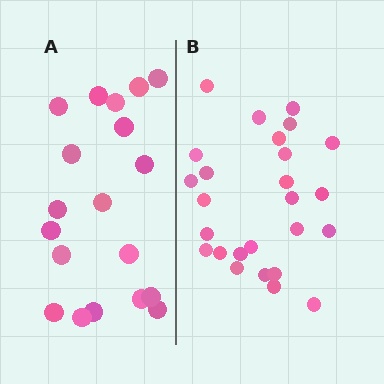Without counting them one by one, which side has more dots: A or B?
Region B (the right region) has more dots.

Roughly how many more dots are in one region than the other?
Region B has roughly 8 or so more dots than region A.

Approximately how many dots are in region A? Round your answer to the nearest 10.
About 20 dots. (The exact count is 19, which rounds to 20.)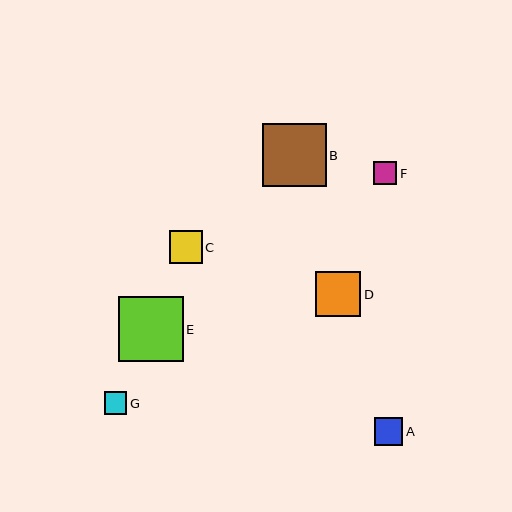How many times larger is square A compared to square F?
Square A is approximately 1.2 times the size of square F.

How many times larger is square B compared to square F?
Square B is approximately 2.7 times the size of square F.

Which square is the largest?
Square E is the largest with a size of approximately 65 pixels.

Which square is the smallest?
Square G is the smallest with a size of approximately 23 pixels.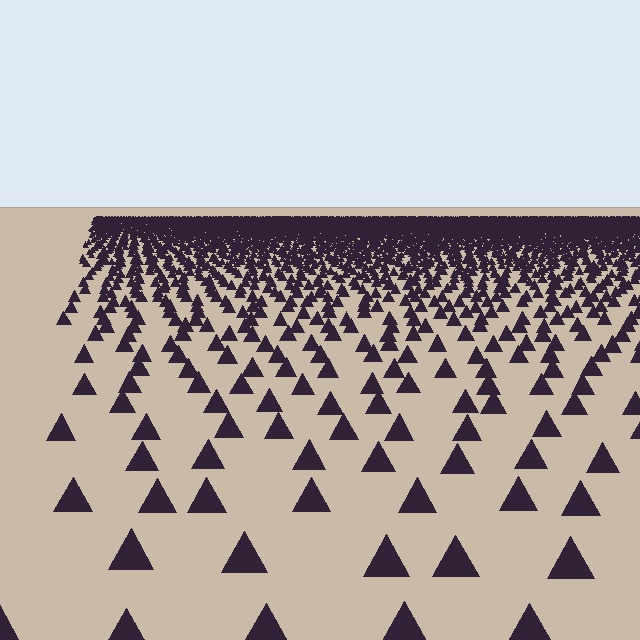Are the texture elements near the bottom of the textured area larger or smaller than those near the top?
Larger. Near the bottom, elements are closer to the viewer and appear at a bigger on-screen size.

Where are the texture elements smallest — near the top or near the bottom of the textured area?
Near the top.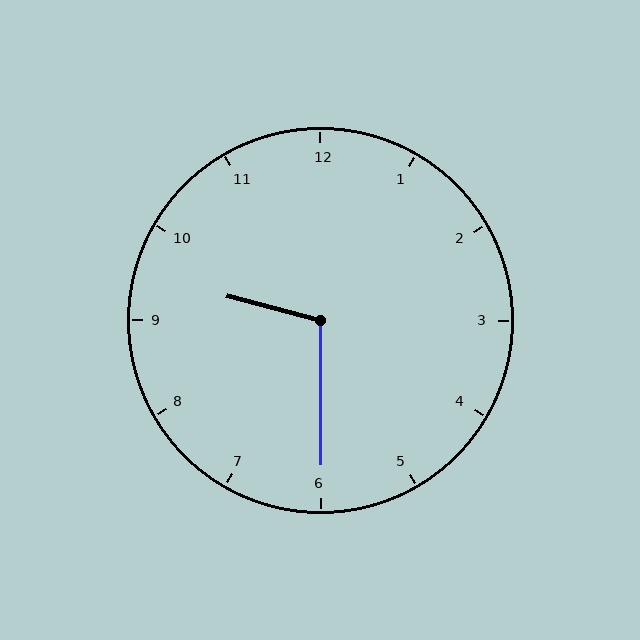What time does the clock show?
9:30.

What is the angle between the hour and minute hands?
Approximately 105 degrees.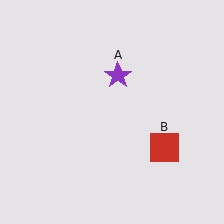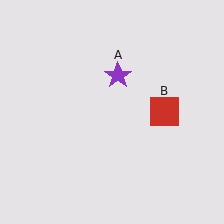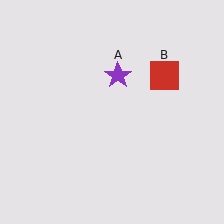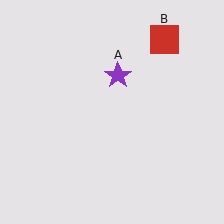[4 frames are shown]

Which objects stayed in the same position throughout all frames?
Purple star (object A) remained stationary.